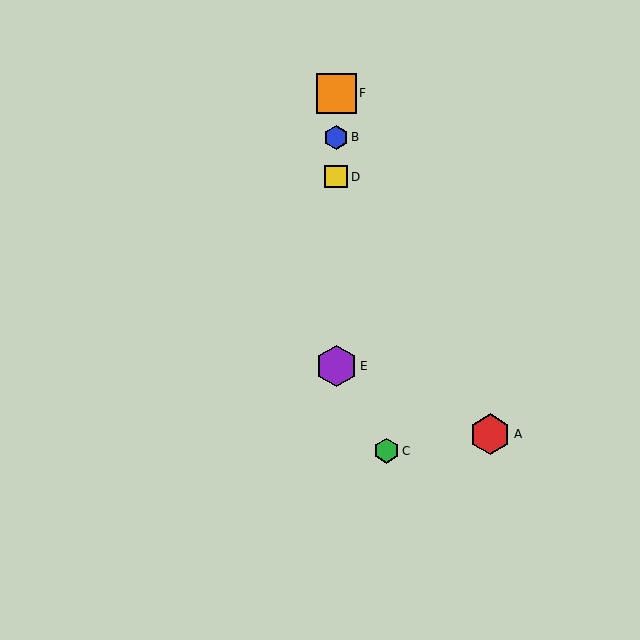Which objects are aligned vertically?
Objects B, D, E, F are aligned vertically.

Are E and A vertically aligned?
No, E is at x≈336 and A is at x≈490.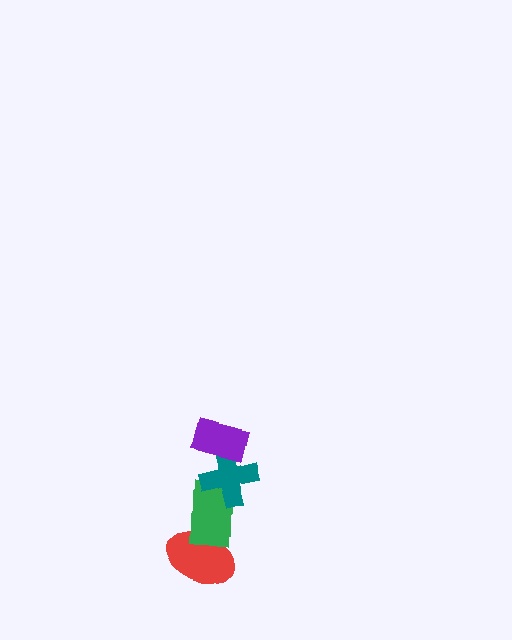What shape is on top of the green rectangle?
The teal cross is on top of the green rectangle.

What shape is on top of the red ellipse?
The green rectangle is on top of the red ellipse.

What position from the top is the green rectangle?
The green rectangle is 3rd from the top.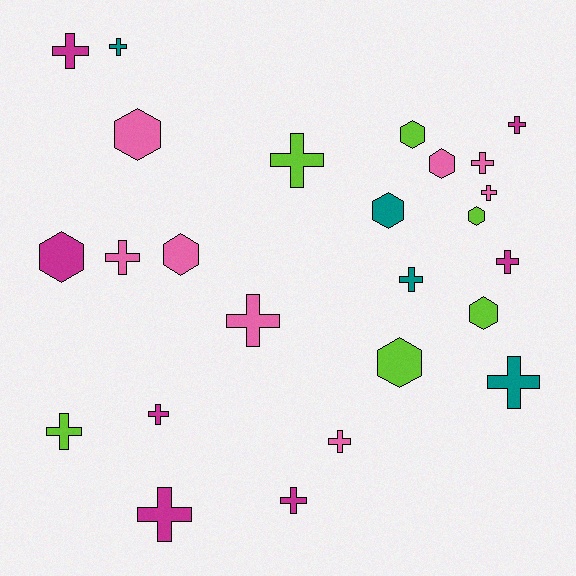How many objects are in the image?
There are 25 objects.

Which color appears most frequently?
Pink, with 8 objects.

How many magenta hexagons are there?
There is 1 magenta hexagon.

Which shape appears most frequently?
Cross, with 16 objects.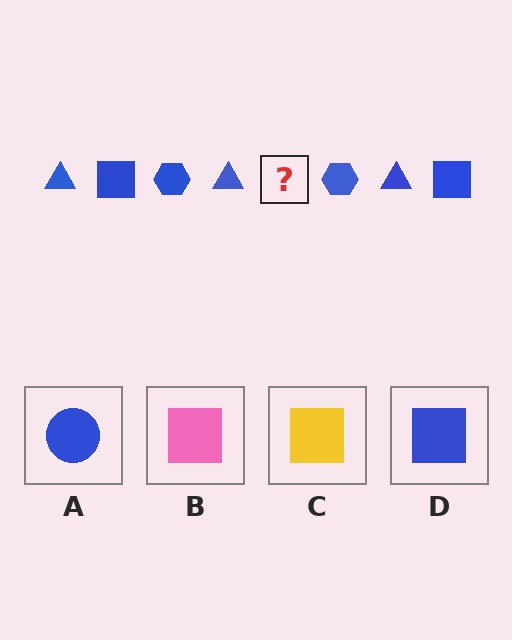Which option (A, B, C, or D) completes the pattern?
D.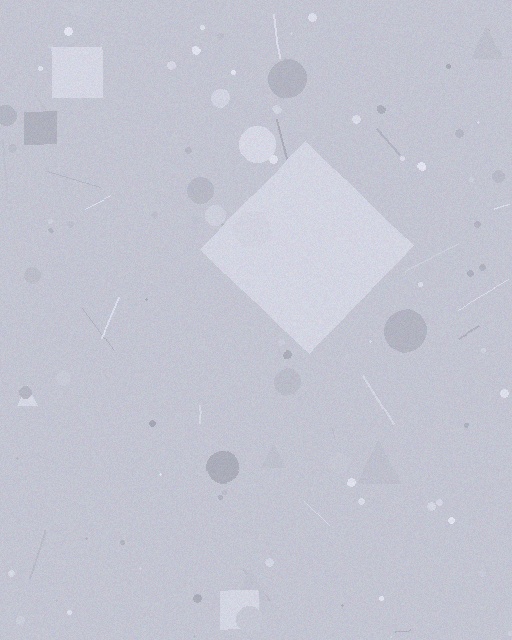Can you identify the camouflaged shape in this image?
The camouflaged shape is a diamond.